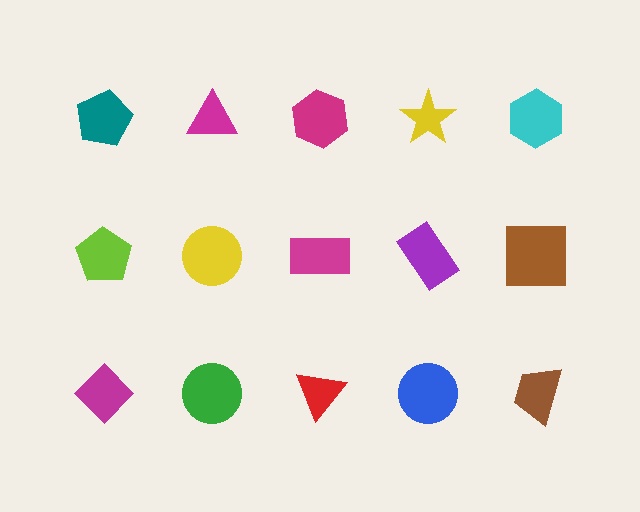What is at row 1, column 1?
A teal pentagon.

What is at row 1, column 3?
A magenta hexagon.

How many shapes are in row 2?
5 shapes.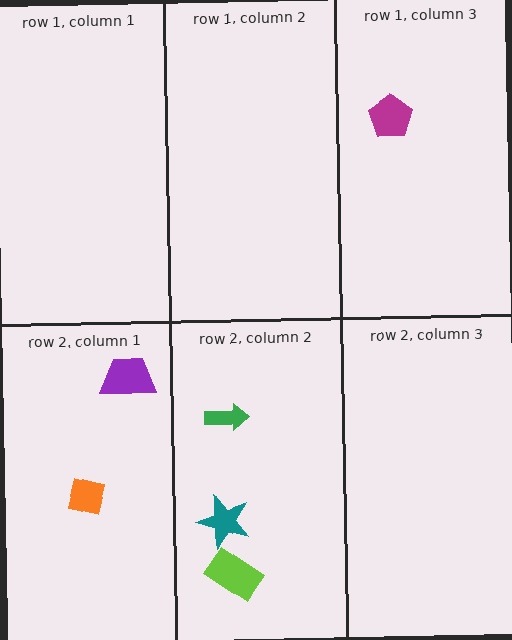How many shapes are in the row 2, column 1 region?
2.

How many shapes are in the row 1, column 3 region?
1.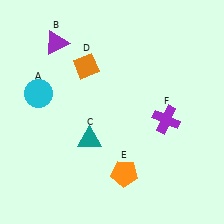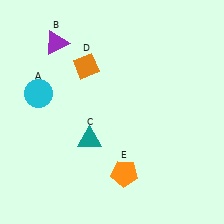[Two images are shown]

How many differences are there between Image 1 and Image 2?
There is 1 difference between the two images.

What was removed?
The purple cross (F) was removed in Image 2.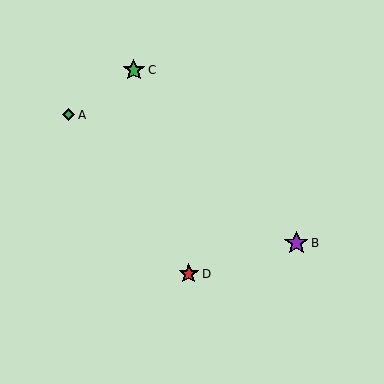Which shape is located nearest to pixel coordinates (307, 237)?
The purple star (labeled B) at (296, 243) is nearest to that location.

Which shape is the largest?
The purple star (labeled B) is the largest.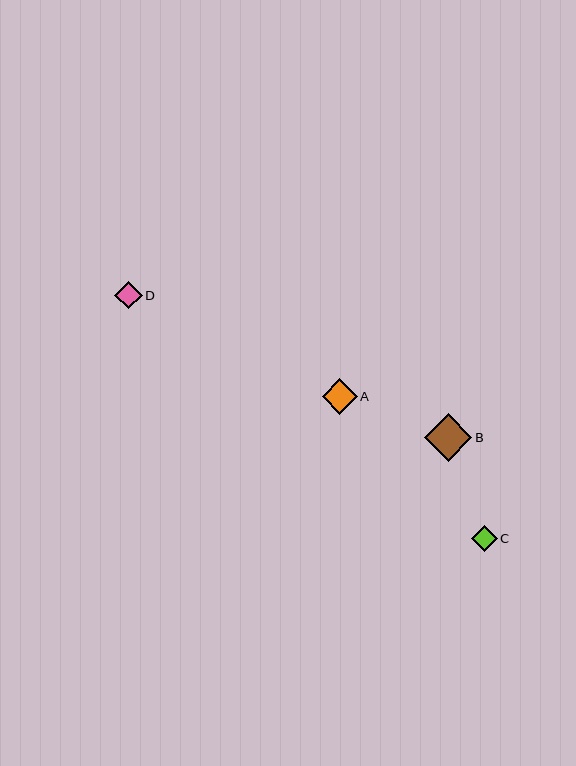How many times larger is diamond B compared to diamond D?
Diamond B is approximately 1.7 times the size of diamond D.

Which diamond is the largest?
Diamond B is the largest with a size of approximately 48 pixels.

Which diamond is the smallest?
Diamond C is the smallest with a size of approximately 26 pixels.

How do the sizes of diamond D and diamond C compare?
Diamond D and diamond C are approximately the same size.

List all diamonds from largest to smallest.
From largest to smallest: B, A, D, C.